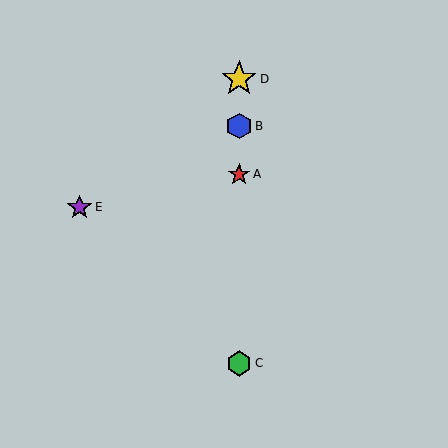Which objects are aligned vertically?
Objects A, B, C, D are aligned vertically.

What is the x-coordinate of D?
Object D is at x≈239.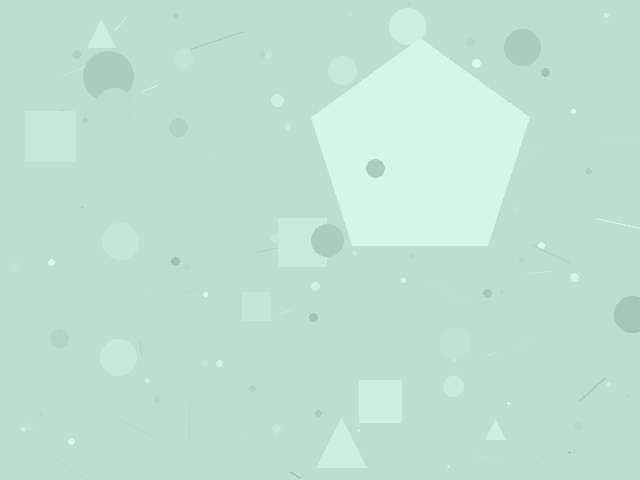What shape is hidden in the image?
A pentagon is hidden in the image.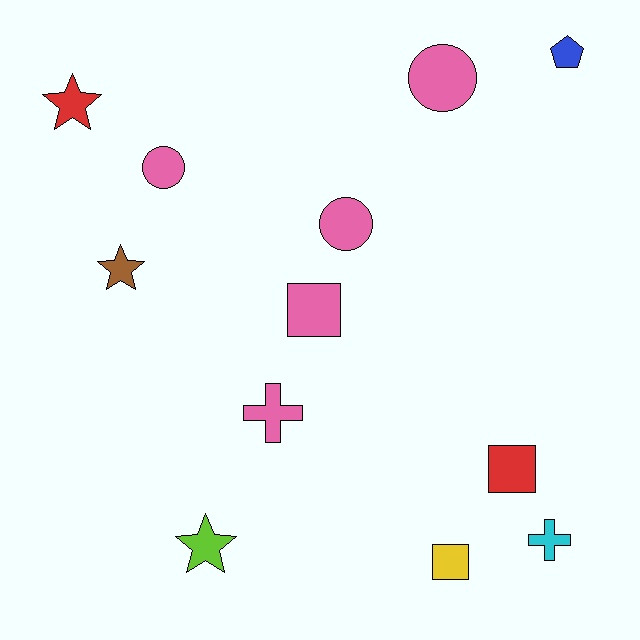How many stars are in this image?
There are 3 stars.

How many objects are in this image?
There are 12 objects.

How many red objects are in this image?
There are 2 red objects.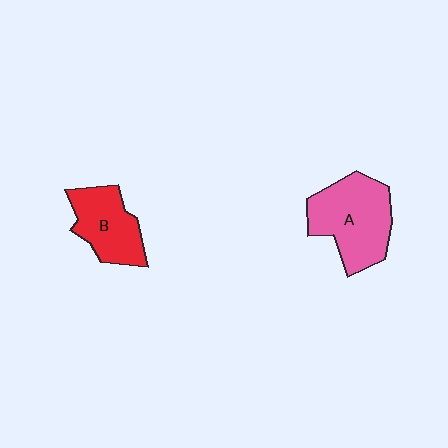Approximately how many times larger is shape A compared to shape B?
Approximately 1.4 times.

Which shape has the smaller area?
Shape B (red).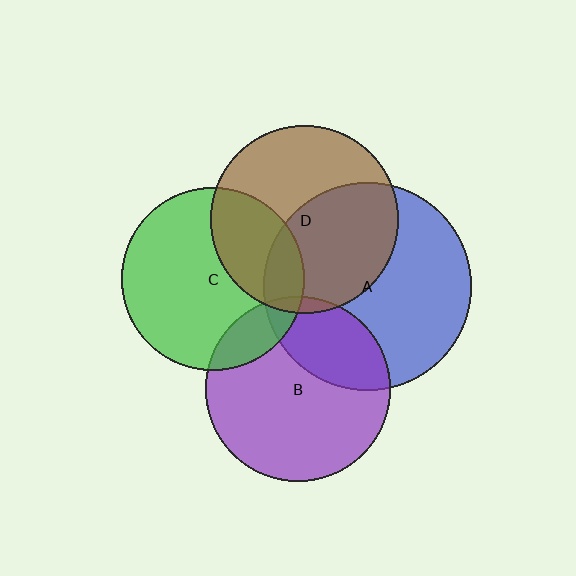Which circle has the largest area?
Circle A (blue).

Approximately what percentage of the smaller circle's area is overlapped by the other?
Approximately 30%.